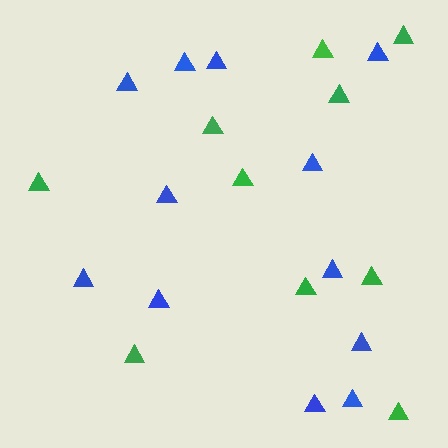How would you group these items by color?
There are 2 groups: one group of green triangles (10) and one group of blue triangles (12).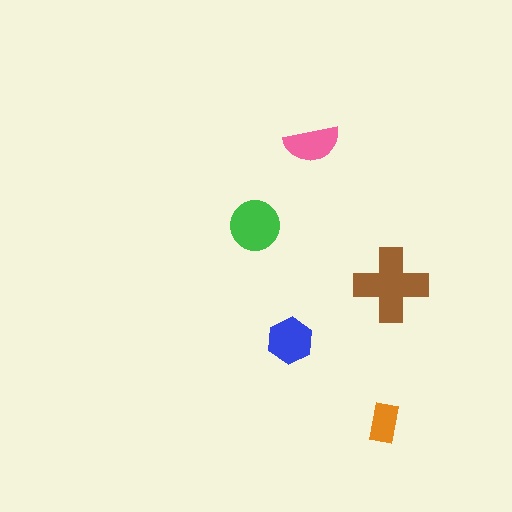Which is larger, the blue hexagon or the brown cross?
The brown cross.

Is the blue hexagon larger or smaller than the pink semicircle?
Larger.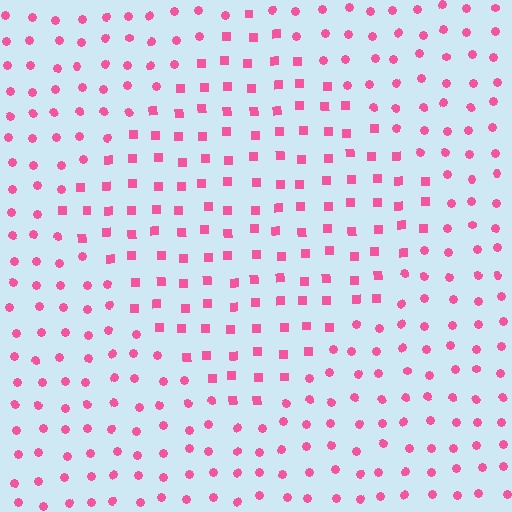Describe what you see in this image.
The image is filled with small pink elements arranged in a uniform grid. A diamond-shaped region contains squares, while the surrounding area contains circles. The boundary is defined purely by the change in element shape.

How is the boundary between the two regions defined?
The boundary is defined by a change in element shape: squares inside vs. circles outside. All elements share the same color and spacing.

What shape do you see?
I see a diamond.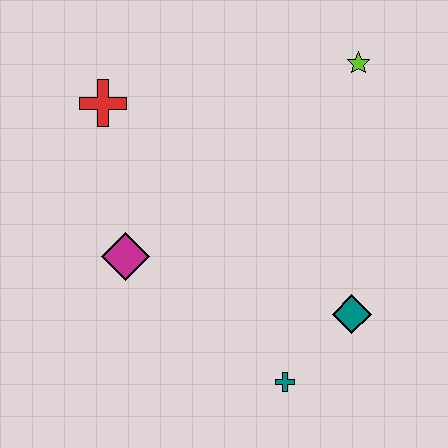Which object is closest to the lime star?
The teal diamond is closest to the lime star.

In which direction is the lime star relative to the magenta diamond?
The lime star is to the right of the magenta diamond.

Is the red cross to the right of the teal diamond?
No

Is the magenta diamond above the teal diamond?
Yes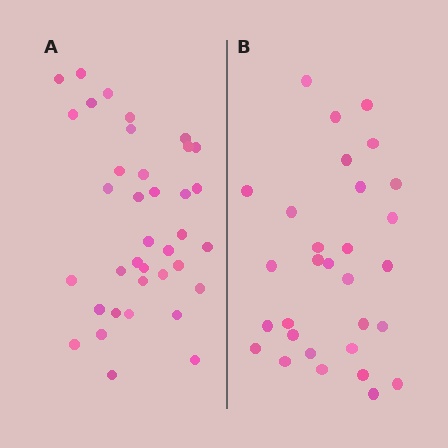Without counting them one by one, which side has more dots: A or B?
Region A (the left region) has more dots.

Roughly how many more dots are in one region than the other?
Region A has roughly 8 or so more dots than region B.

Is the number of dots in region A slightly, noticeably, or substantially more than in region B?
Region A has only slightly more — the two regions are fairly close. The ratio is roughly 1.2 to 1.